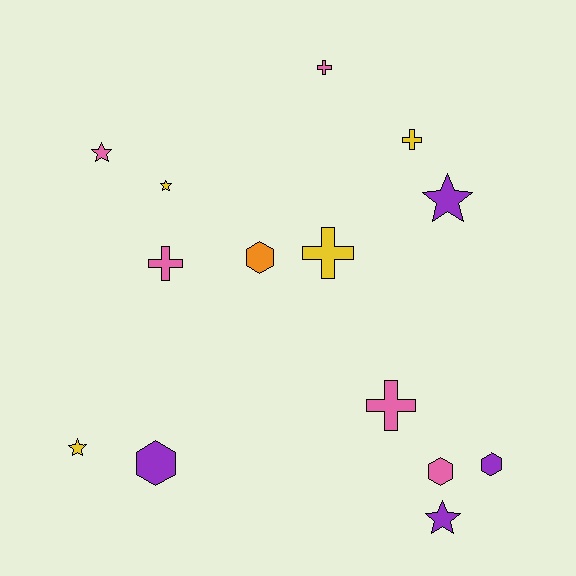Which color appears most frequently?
Pink, with 5 objects.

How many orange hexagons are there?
There is 1 orange hexagon.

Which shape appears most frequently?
Cross, with 5 objects.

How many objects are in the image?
There are 14 objects.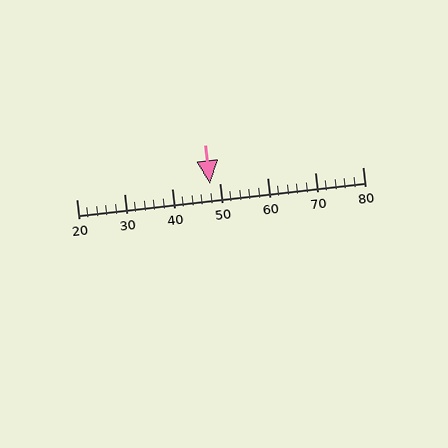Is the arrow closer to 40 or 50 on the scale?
The arrow is closer to 50.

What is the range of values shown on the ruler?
The ruler shows values from 20 to 80.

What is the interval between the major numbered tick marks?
The major tick marks are spaced 10 units apart.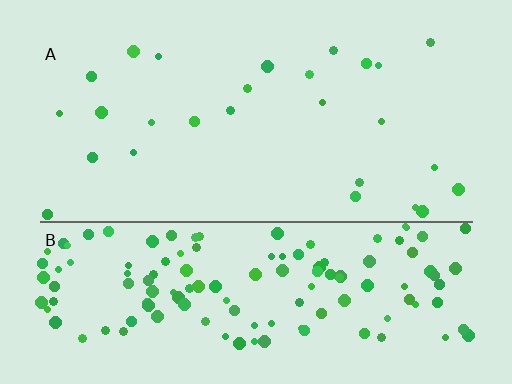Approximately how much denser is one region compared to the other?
Approximately 5.3× — region B over region A.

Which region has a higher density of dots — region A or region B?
B (the bottom).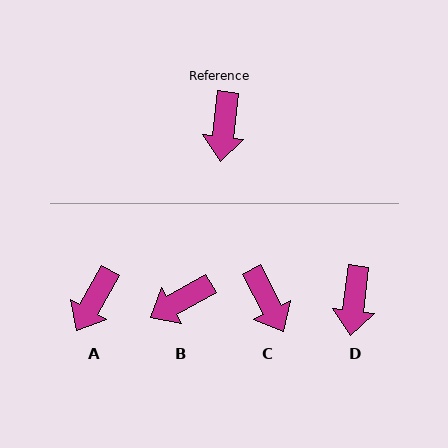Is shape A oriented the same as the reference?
No, it is off by about 23 degrees.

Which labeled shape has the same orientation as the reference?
D.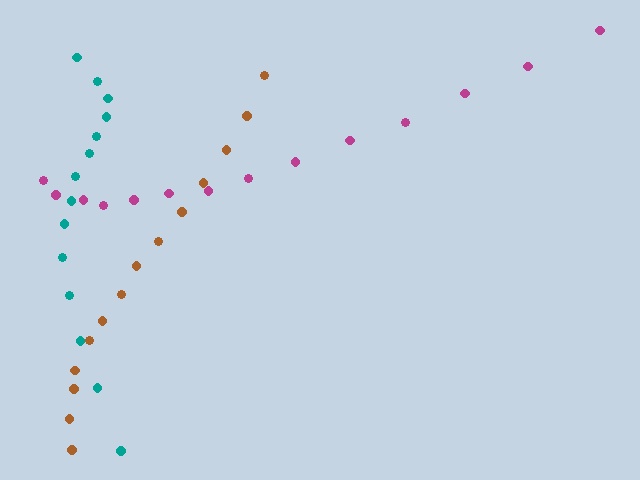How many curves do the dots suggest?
There are 3 distinct paths.